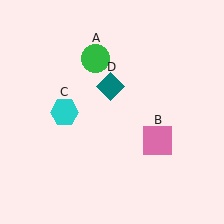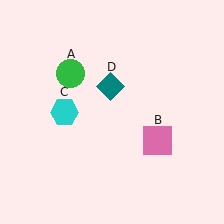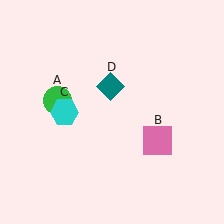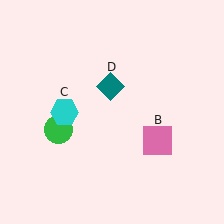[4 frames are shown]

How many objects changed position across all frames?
1 object changed position: green circle (object A).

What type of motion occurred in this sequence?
The green circle (object A) rotated counterclockwise around the center of the scene.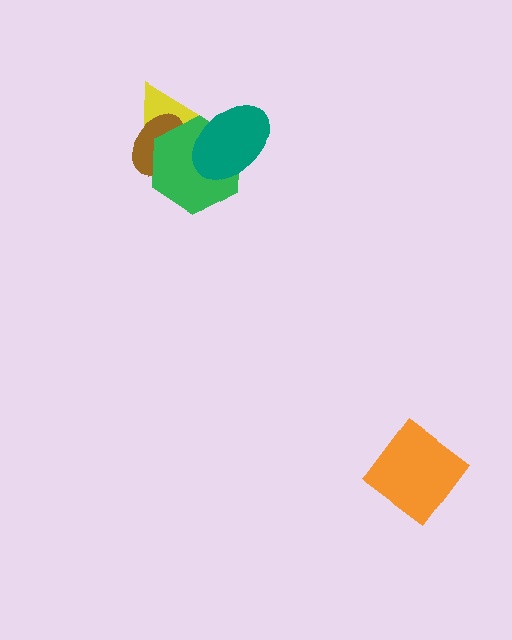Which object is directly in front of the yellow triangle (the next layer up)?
The brown ellipse is directly in front of the yellow triangle.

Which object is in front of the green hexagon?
The teal ellipse is in front of the green hexagon.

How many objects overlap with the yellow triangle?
3 objects overlap with the yellow triangle.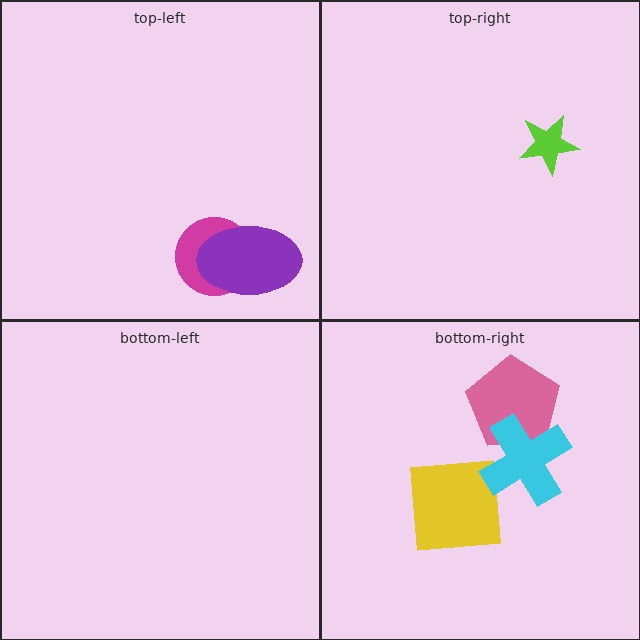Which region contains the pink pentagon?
The bottom-right region.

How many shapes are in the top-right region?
1.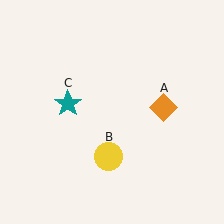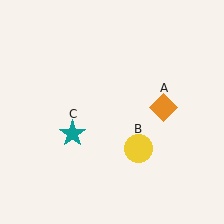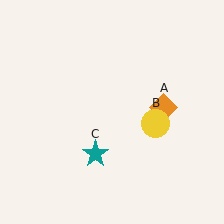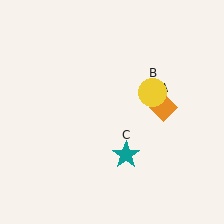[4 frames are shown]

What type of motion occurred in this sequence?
The yellow circle (object B), teal star (object C) rotated counterclockwise around the center of the scene.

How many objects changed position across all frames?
2 objects changed position: yellow circle (object B), teal star (object C).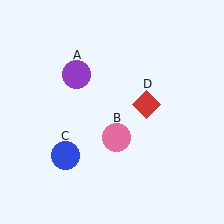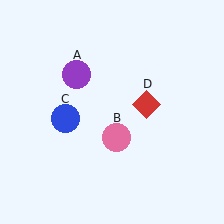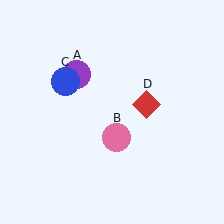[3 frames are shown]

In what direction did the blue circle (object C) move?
The blue circle (object C) moved up.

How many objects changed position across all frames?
1 object changed position: blue circle (object C).